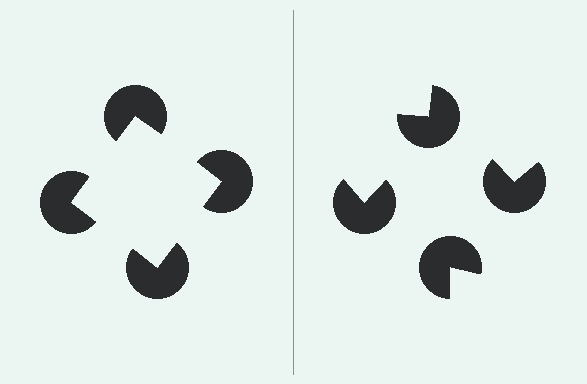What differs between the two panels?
The pac-man discs are positioned identically on both sides; only the wedge orientations differ. On the left they align to a square; on the right they are misaligned.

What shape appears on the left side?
An illusory square.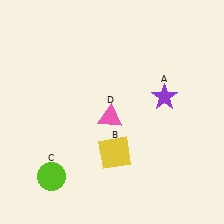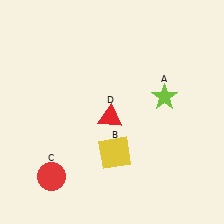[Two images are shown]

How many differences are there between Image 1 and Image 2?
There are 3 differences between the two images.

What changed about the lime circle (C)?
In Image 1, C is lime. In Image 2, it changed to red.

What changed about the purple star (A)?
In Image 1, A is purple. In Image 2, it changed to lime.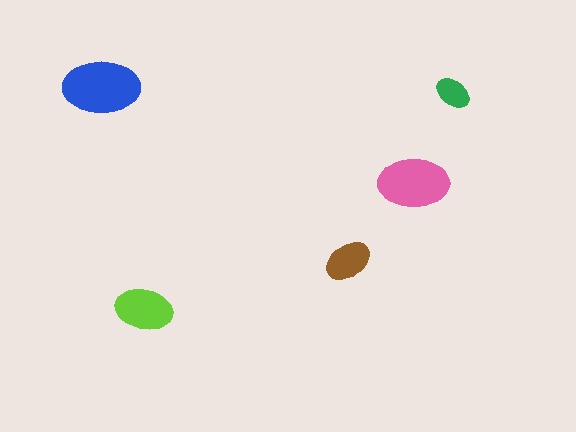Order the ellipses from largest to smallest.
the blue one, the pink one, the lime one, the brown one, the green one.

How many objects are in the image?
There are 5 objects in the image.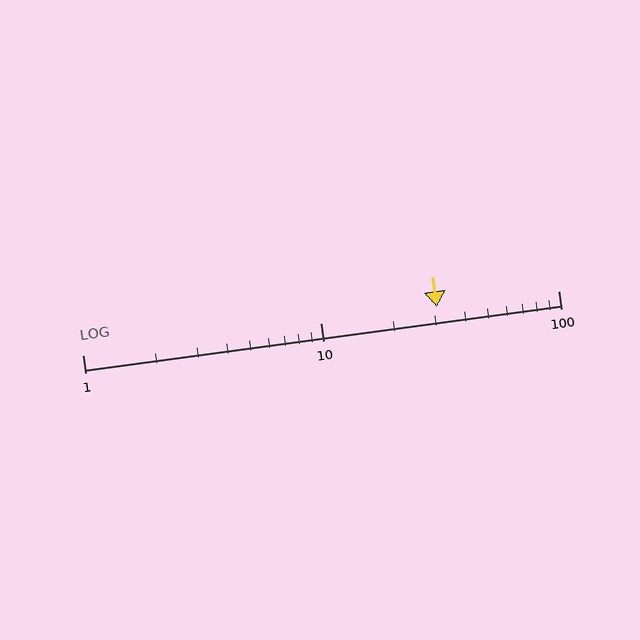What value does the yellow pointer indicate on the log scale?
The pointer indicates approximately 31.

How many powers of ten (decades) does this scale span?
The scale spans 2 decades, from 1 to 100.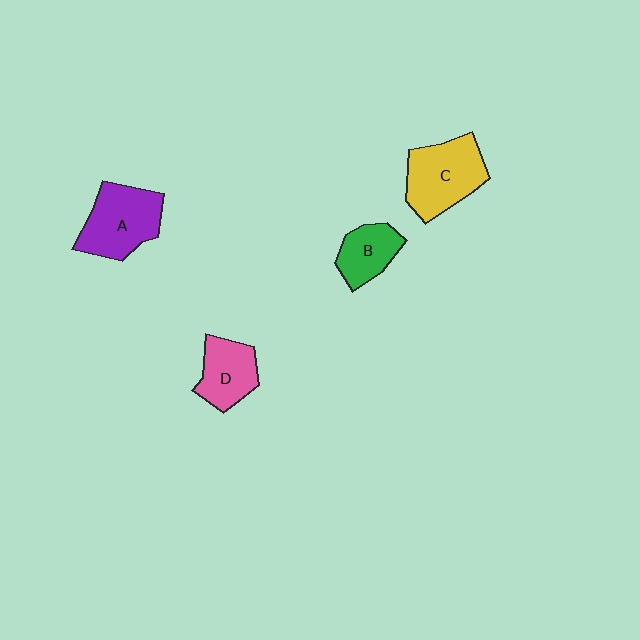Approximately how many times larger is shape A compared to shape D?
Approximately 1.4 times.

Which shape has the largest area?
Shape C (yellow).